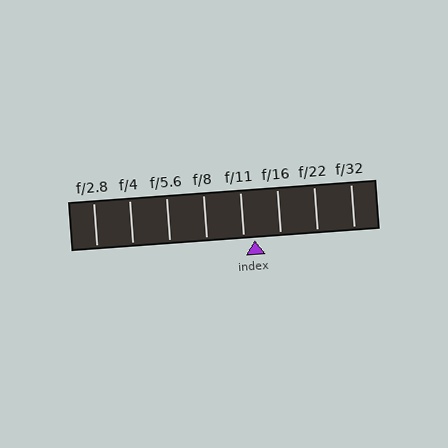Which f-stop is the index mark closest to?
The index mark is closest to f/11.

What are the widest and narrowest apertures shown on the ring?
The widest aperture shown is f/2.8 and the narrowest is f/32.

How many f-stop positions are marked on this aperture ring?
There are 8 f-stop positions marked.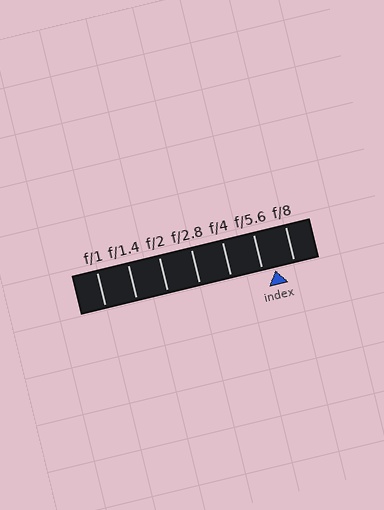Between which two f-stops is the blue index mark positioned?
The index mark is between f/5.6 and f/8.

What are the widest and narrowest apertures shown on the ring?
The widest aperture shown is f/1 and the narrowest is f/8.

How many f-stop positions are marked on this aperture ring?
There are 7 f-stop positions marked.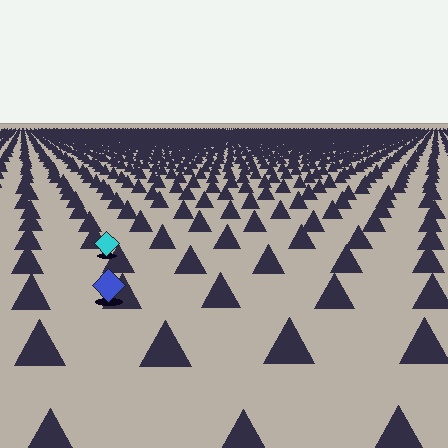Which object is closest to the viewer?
The blue diamond is closest. The texture marks near it are larger and more spread out.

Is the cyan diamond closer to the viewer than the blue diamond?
No. The blue diamond is closer — you can tell from the texture gradient: the ground texture is coarser near it.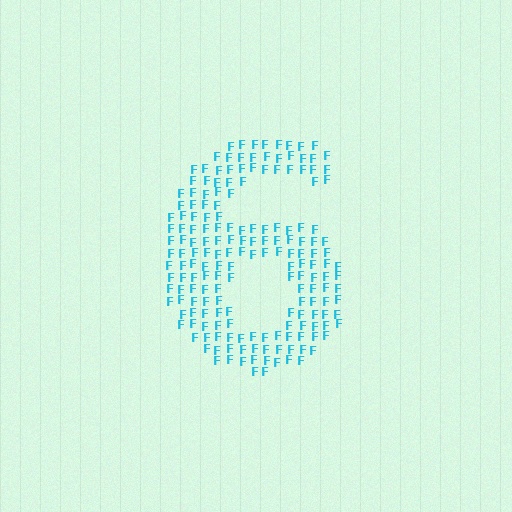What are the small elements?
The small elements are letter F's.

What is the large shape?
The large shape is the digit 6.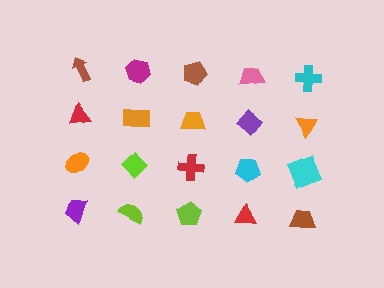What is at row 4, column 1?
A purple trapezoid.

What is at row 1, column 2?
A magenta hexagon.